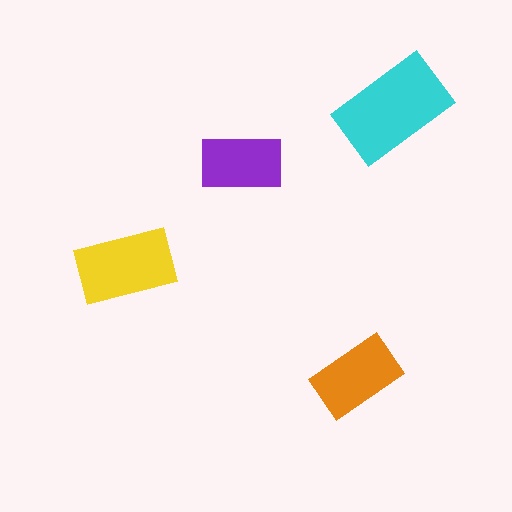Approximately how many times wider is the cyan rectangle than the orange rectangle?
About 1.5 times wider.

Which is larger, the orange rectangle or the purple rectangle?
The orange one.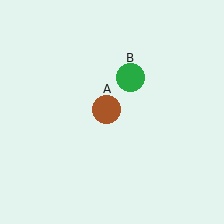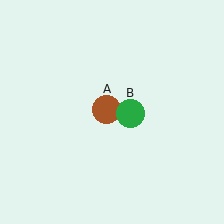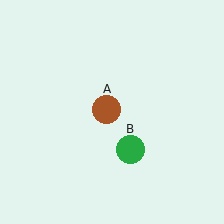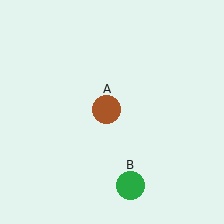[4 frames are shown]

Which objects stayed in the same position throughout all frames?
Brown circle (object A) remained stationary.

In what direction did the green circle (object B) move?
The green circle (object B) moved down.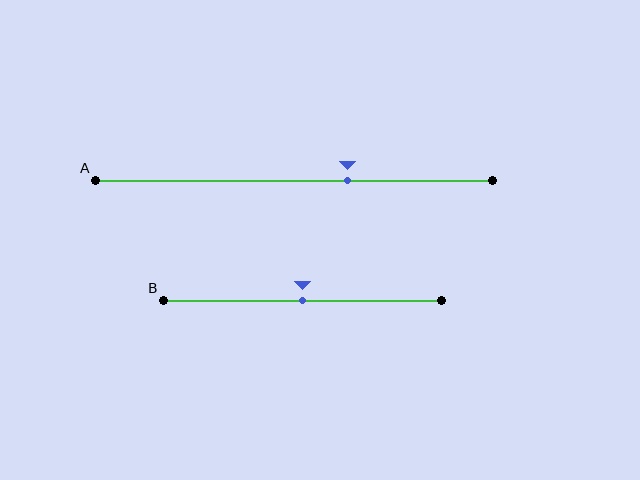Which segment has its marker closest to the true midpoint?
Segment B has its marker closest to the true midpoint.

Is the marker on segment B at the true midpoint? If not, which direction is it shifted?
Yes, the marker on segment B is at the true midpoint.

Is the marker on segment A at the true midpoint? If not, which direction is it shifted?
No, the marker on segment A is shifted to the right by about 14% of the segment length.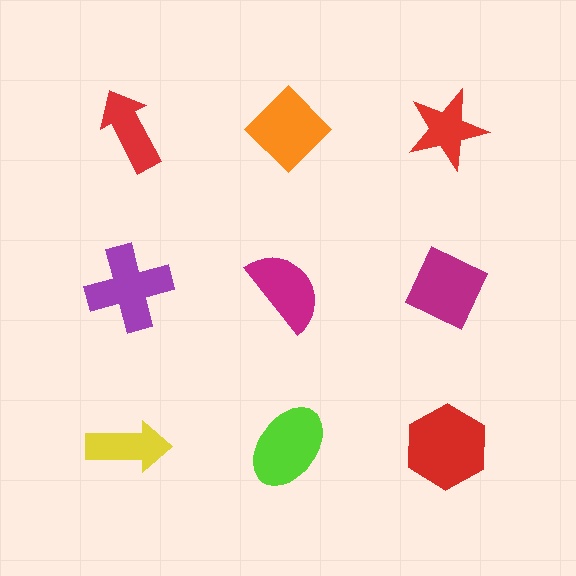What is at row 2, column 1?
A purple cross.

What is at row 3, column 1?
A yellow arrow.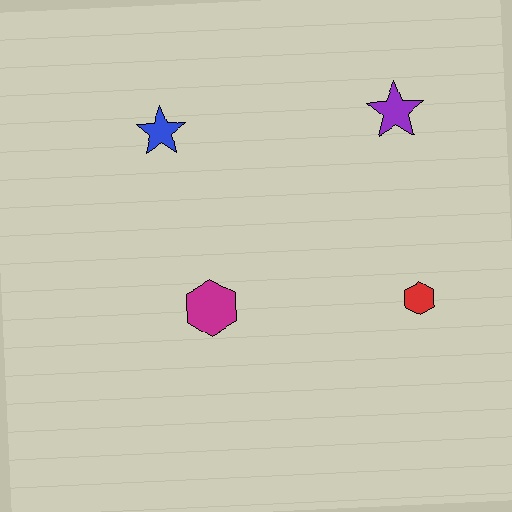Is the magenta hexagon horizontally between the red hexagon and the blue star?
Yes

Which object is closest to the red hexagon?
The purple star is closest to the red hexagon.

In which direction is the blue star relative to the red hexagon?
The blue star is to the left of the red hexagon.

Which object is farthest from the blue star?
The red hexagon is farthest from the blue star.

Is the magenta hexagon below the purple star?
Yes